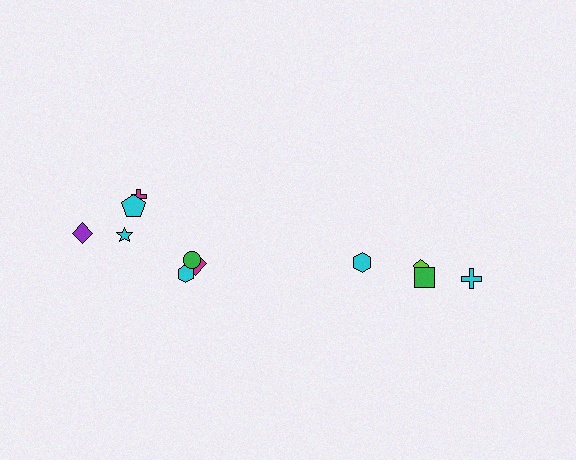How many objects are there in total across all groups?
There are 11 objects.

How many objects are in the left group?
There are 7 objects.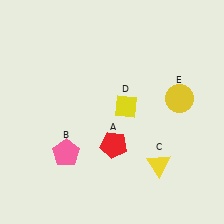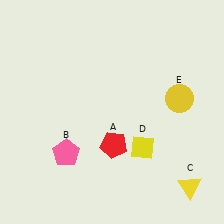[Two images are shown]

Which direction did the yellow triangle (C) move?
The yellow triangle (C) moved right.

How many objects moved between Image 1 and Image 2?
2 objects moved between the two images.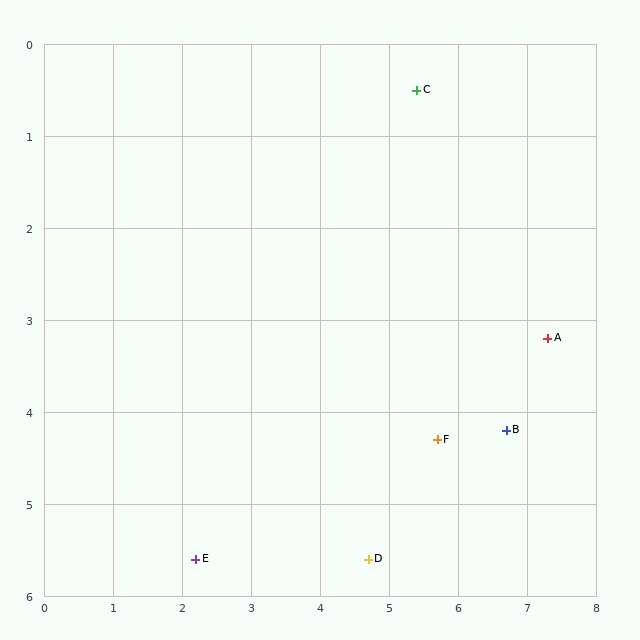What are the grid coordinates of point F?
Point F is at approximately (5.7, 4.3).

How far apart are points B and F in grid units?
Points B and F are about 1.0 grid units apart.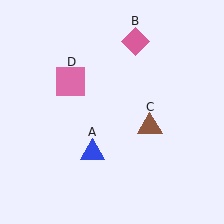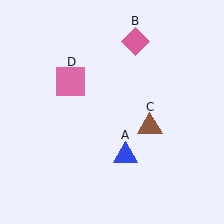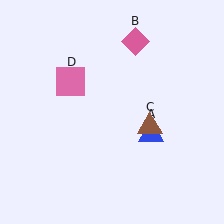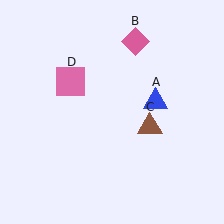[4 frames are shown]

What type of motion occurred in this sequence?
The blue triangle (object A) rotated counterclockwise around the center of the scene.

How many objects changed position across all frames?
1 object changed position: blue triangle (object A).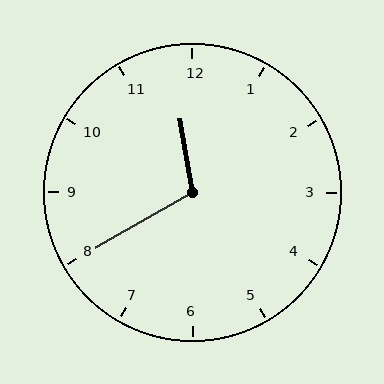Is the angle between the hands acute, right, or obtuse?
It is obtuse.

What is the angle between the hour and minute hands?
Approximately 110 degrees.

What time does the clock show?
11:40.